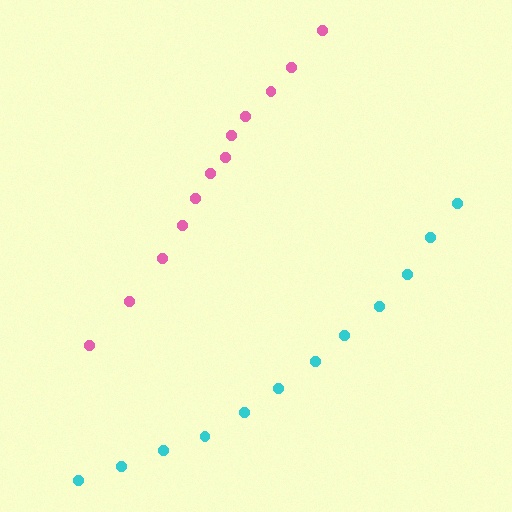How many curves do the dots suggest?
There are 2 distinct paths.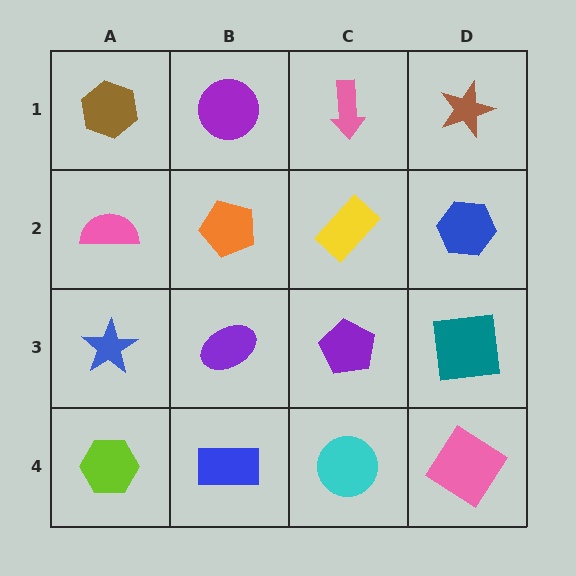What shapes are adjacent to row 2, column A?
A brown hexagon (row 1, column A), a blue star (row 3, column A), an orange pentagon (row 2, column B).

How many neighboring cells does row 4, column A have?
2.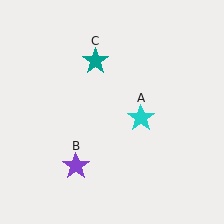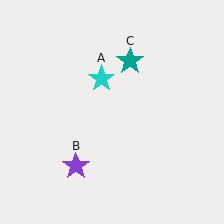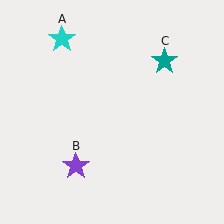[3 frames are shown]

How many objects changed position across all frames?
2 objects changed position: cyan star (object A), teal star (object C).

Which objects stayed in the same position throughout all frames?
Purple star (object B) remained stationary.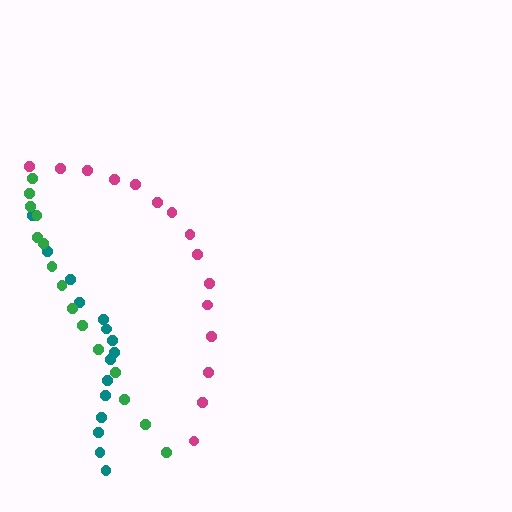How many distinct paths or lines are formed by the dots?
There are 3 distinct paths.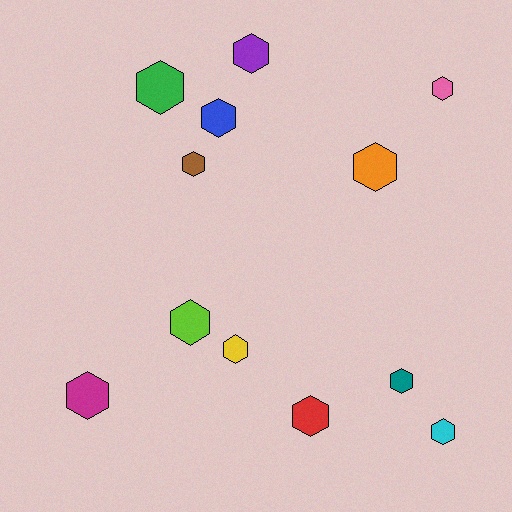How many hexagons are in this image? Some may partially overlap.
There are 12 hexagons.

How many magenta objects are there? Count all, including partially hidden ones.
There is 1 magenta object.